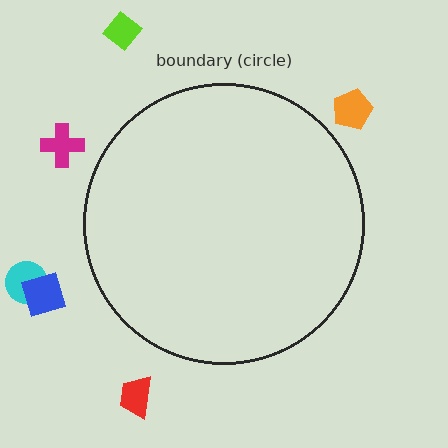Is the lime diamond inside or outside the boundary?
Outside.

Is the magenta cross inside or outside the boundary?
Outside.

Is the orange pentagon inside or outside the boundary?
Outside.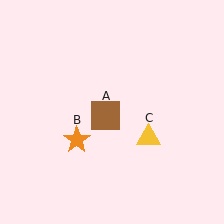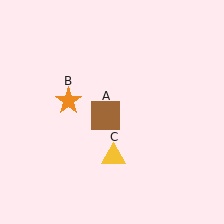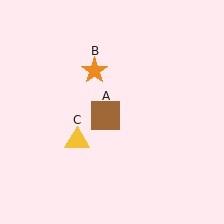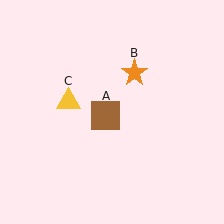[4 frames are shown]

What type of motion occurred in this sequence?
The orange star (object B), yellow triangle (object C) rotated clockwise around the center of the scene.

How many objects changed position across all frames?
2 objects changed position: orange star (object B), yellow triangle (object C).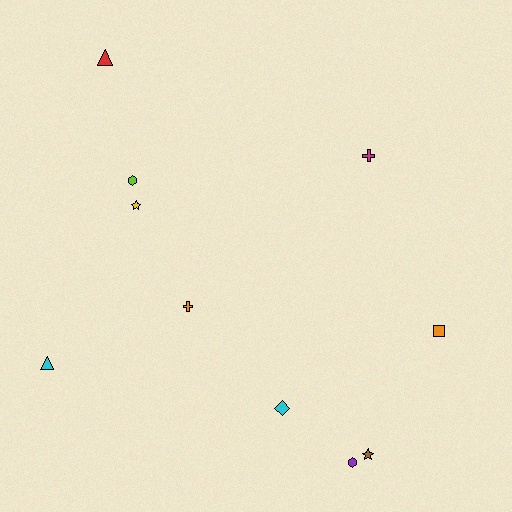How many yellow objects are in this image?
There is 1 yellow object.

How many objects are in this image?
There are 10 objects.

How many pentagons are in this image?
There are no pentagons.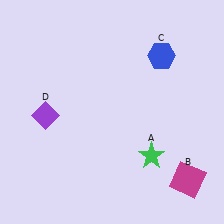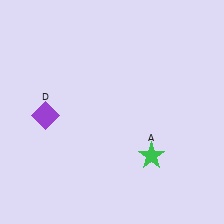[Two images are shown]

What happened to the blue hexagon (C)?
The blue hexagon (C) was removed in Image 2. It was in the top-right area of Image 1.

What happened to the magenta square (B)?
The magenta square (B) was removed in Image 2. It was in the bottom-right area of Image 1.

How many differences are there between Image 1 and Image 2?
There are 2 differences between the two images.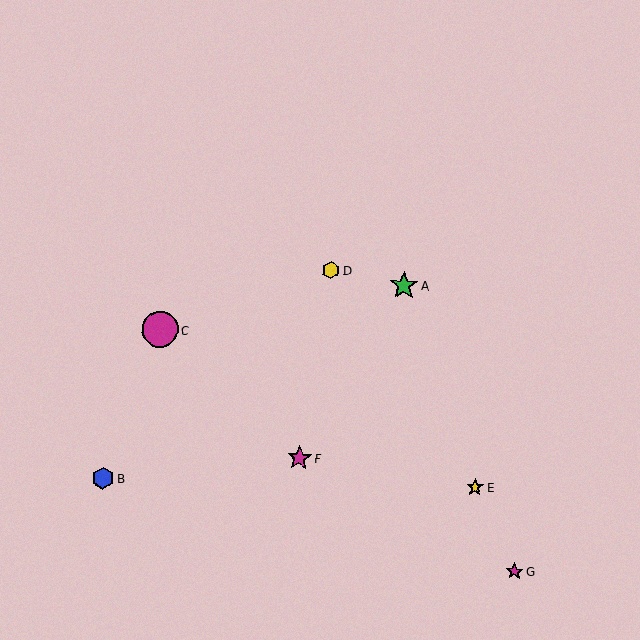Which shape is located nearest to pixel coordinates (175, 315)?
The magenta circle (labeled C) at (160, 329) is nearest to that location.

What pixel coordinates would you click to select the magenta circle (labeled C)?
Click at (160, 329) to select the magenta circle C.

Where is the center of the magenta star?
The center of the magenta star is at (514, 571).